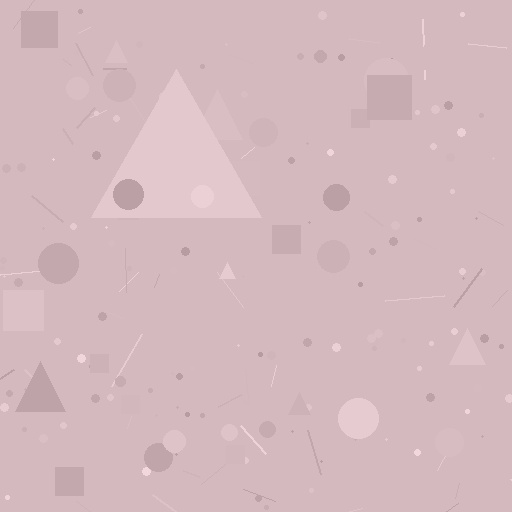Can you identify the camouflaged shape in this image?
The camouflaged shape is a triangle.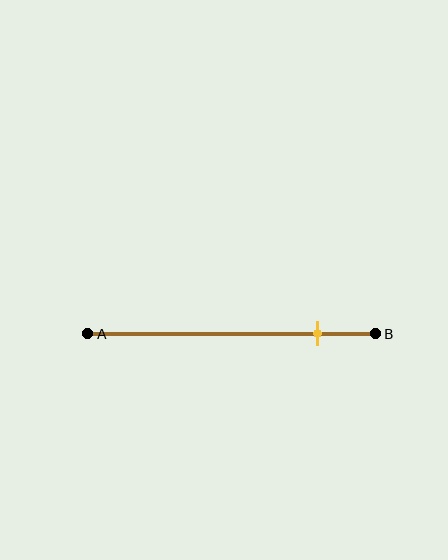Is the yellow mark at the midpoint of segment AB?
No, the mark is at about 80% from A, not at the 50% midpoint.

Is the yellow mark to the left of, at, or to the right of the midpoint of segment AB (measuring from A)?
The yellow mark is to the right of the midpoint of segment AB.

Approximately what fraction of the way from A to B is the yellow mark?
The yellow mark is approximately 80% of the way from A to B.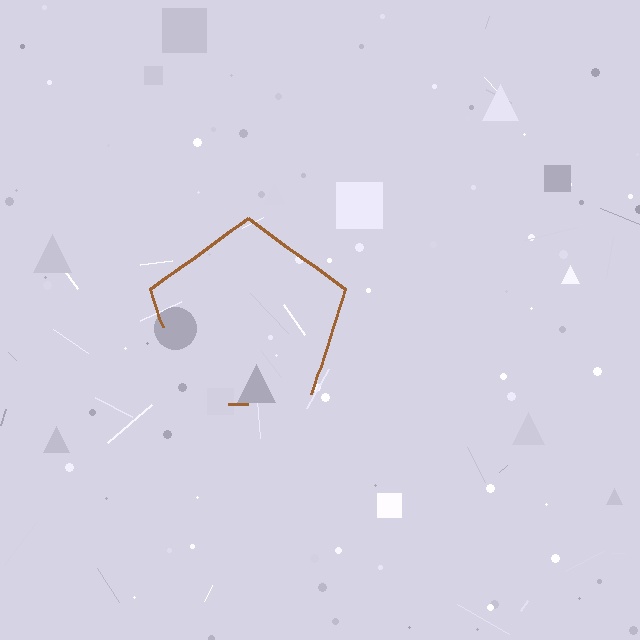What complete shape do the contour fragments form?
The contour fragments form a pentagon.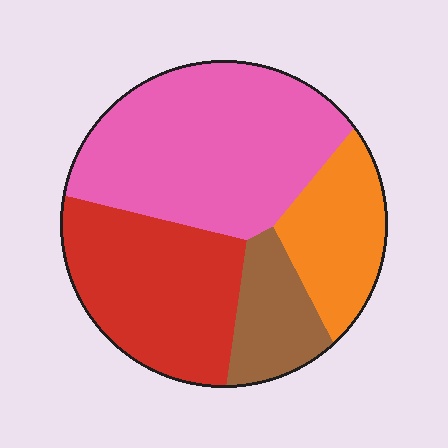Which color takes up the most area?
Pink, at roughly 40%.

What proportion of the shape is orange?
Orange takes up about one sixth (1/6) of the shape.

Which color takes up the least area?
Brown, at roughly 10%.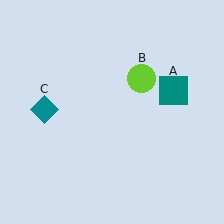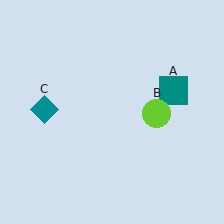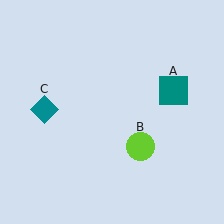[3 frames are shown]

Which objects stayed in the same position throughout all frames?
Teal square (object A) and teal diamond (object C) remained stationary.